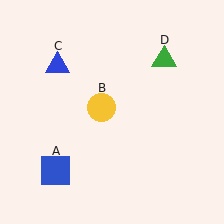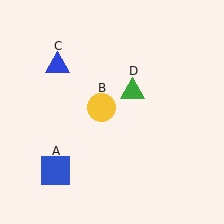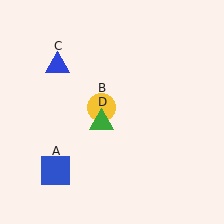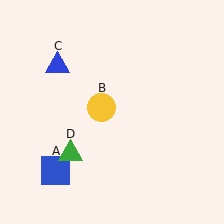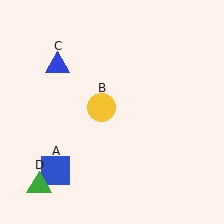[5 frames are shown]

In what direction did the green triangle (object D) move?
The green triangle (object D) moved down and to the left.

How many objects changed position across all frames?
1 object changed position: green triangle (object D).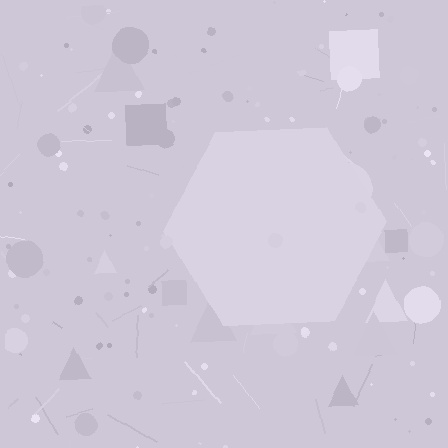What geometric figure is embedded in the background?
A hexagon is embedded in the background.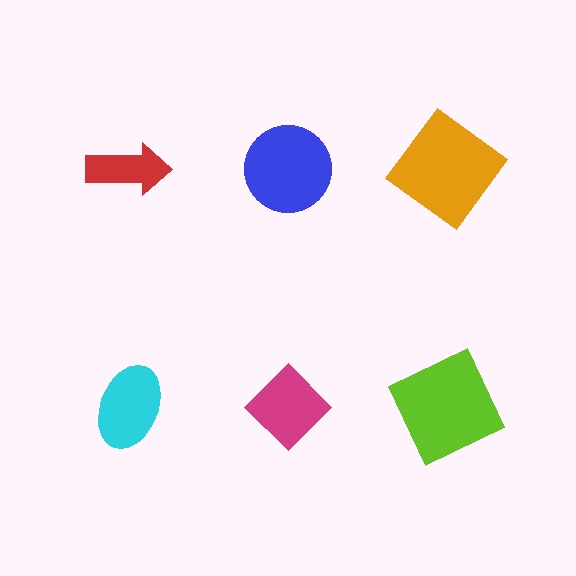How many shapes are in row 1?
3 shapes.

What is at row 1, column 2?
A blue circle.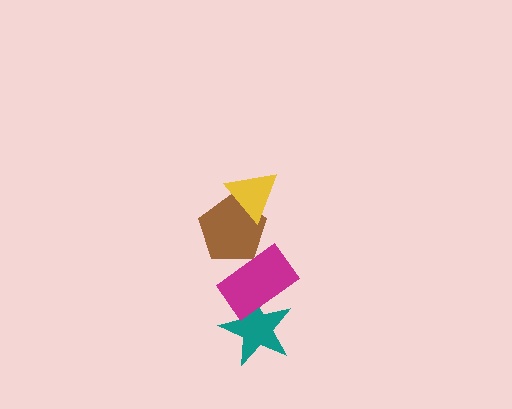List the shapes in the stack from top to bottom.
From top to bottom: the yellow triangle, the brown pentagon, the magenta rectangle, the teal star.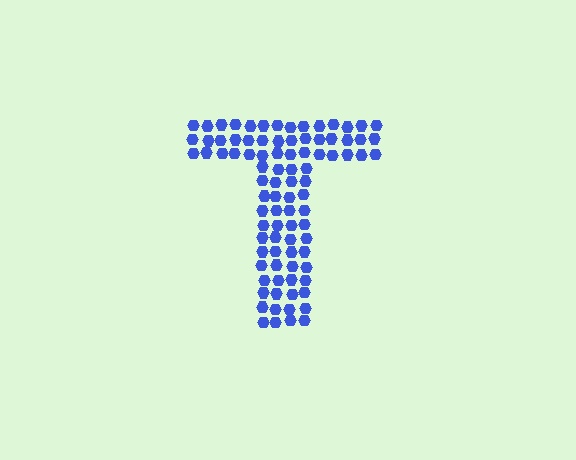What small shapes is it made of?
It is made of small hexagons.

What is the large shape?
The large shape is the letter T.